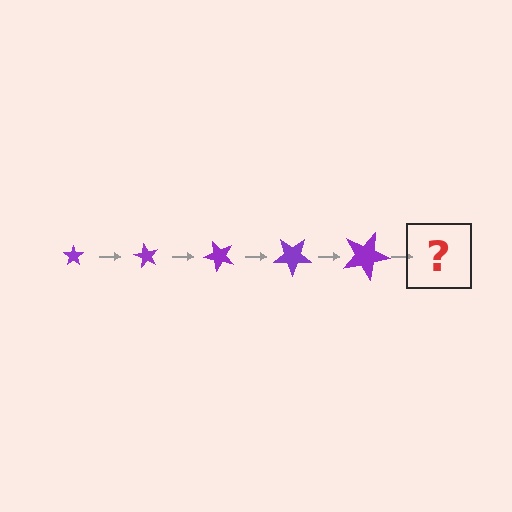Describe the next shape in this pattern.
It should be a star, larger than the previous one and rotated 300 degrees from the start.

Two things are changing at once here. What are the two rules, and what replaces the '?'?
The two rules are that the star grows larger each step and it rotates 60 degrees each step. The '?' should be a star, larger than the previous one and rotated 300 degrees from the start.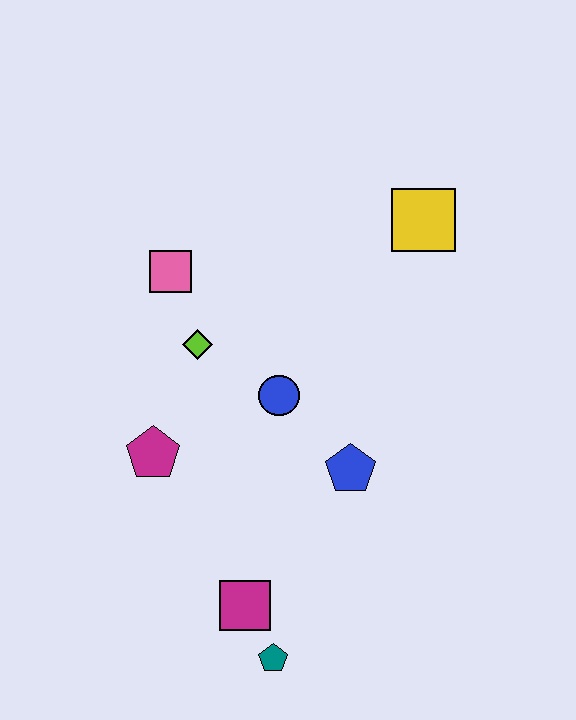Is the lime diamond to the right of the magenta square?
No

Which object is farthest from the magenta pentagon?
The yellow square is farthest from the magenta pentagon.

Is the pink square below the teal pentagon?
No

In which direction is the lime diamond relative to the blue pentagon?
The lime diamond is to the left of the blue pentagon.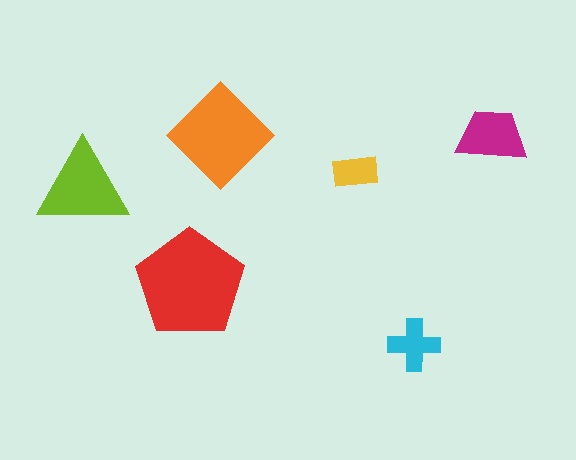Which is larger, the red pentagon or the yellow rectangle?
The red pentagon.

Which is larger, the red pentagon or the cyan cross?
The red pentagon.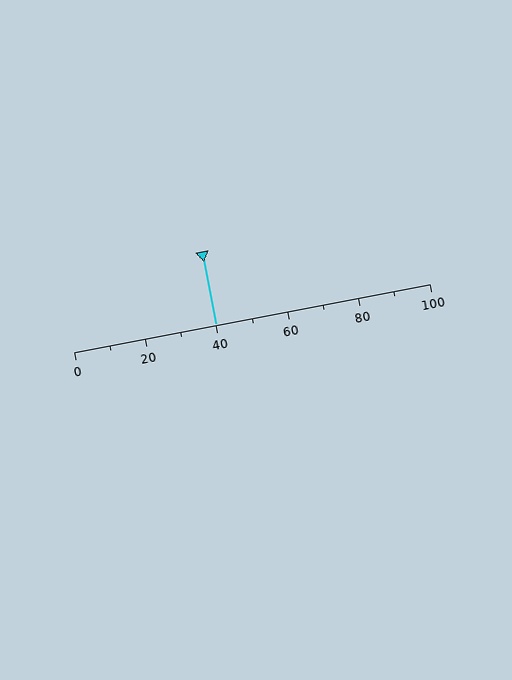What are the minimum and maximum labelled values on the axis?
The axis runs from 0 to 100.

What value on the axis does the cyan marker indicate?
The marker indicates approximately 40.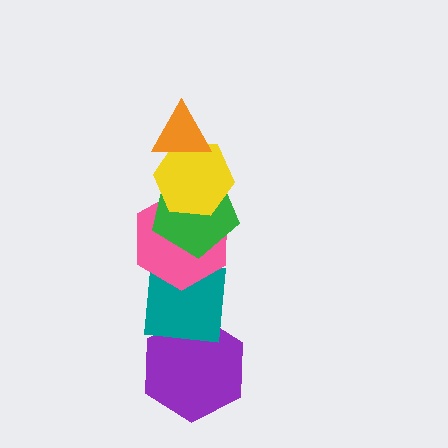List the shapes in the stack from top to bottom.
From top to bottom: the orange triangle, the yellow hexagon, the green pentagon, the pink hexagon, the teal square, the purple hexagon.